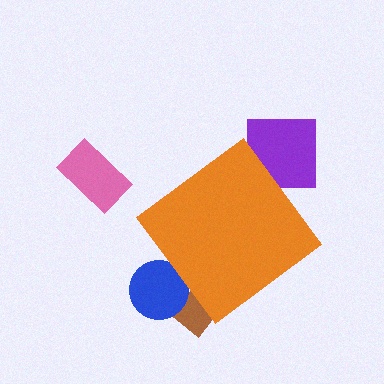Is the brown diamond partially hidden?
Yes, the brown diamond is partially hidden behind the orange diamond.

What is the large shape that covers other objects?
An orange diamond.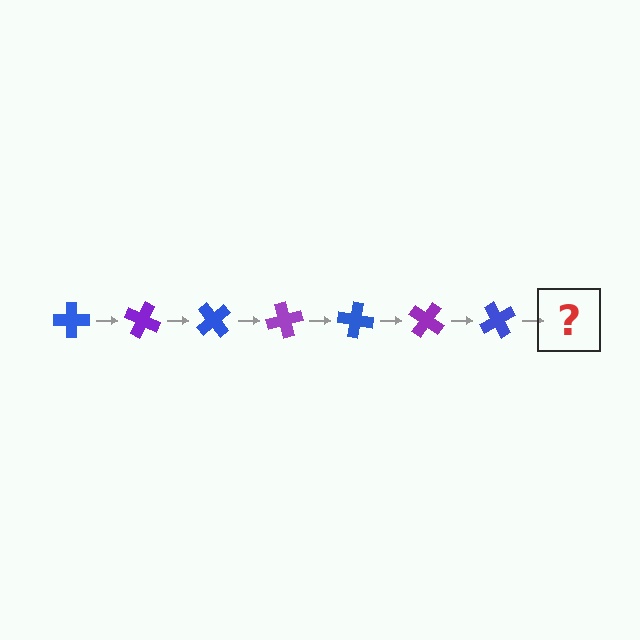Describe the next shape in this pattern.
It should be a purple cross, rotated 175 degrees from the start.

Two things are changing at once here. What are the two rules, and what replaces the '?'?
The two rules are that it rotates 25 degrees each step and the color cycles through blue and purple. The '?' should be a purple cross, rotated 175 degrees from the start.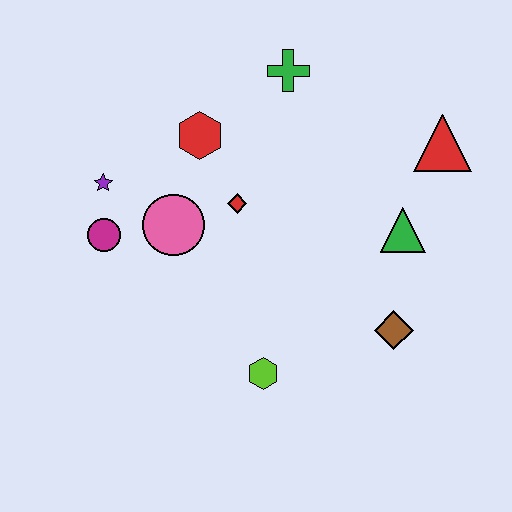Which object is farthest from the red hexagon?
The brown diamond is farthest from the red hexagon.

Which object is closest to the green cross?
The red hexagon is closest to the green cross.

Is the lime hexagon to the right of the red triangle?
No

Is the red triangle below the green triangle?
No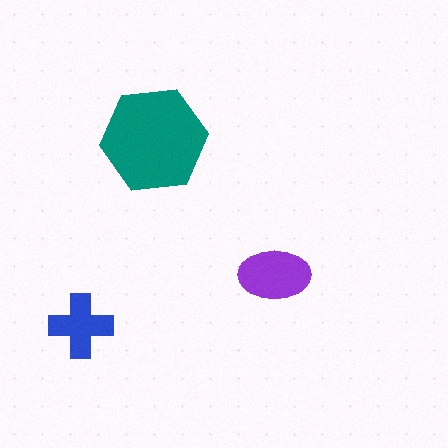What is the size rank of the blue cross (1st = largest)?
3rd.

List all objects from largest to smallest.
The teal hexagon, the purple ellipse, the blue cross.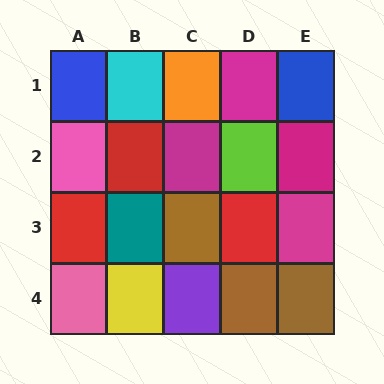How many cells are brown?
3 cells are brown.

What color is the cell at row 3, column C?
Brown.